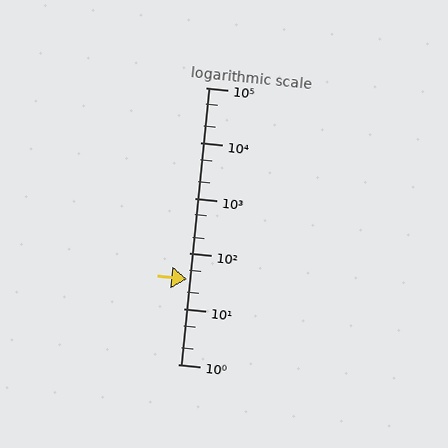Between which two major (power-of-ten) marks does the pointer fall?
The pointer is between 10 and 100.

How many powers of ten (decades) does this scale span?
The scale spans 5 decades, from 1 to 100000.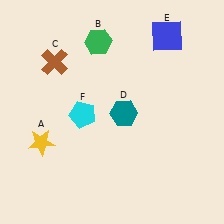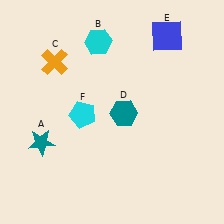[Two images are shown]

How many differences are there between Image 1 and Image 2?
There are 3 differences between the two images.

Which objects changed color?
A changed from yellow to teal. B changed from green to cyan. C changed from brown to orange.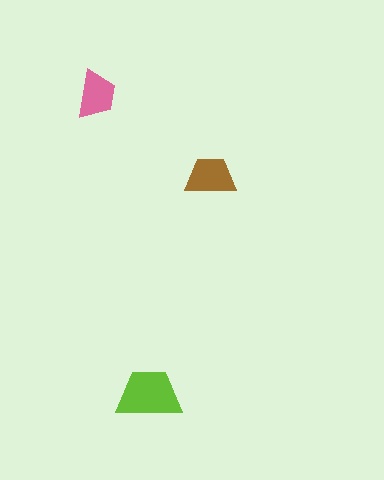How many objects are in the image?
There are 3 objects in the image.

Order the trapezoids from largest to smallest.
the lime one, the brown one, the pink one.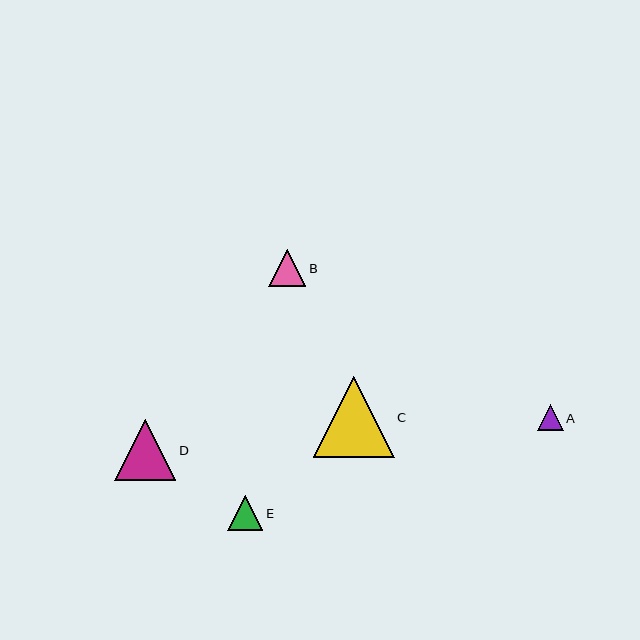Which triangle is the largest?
Triangle C is the largest with a size of approximately 81 pixels.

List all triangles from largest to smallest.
From largest to smallest: C, D, B, E, A.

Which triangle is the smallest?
Triangle A is the smallest with a size of approximately 26 pixels.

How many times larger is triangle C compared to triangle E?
Triangle C is approximately 2.3 times the size of triangle E.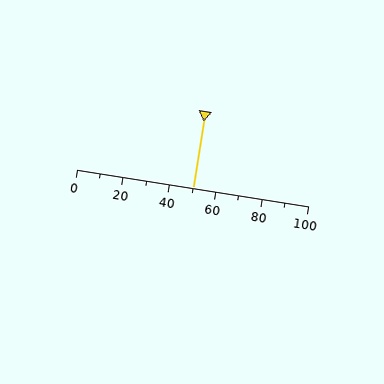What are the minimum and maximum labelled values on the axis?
The axis runs from 0 to 100.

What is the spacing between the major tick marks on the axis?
The major ticks are spaced 20 apart.